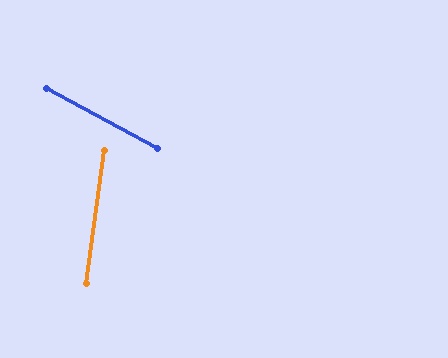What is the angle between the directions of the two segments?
Approximately 69 degrees.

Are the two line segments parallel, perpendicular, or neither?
Neither parallel nor perpendicular — they differ by about 69°.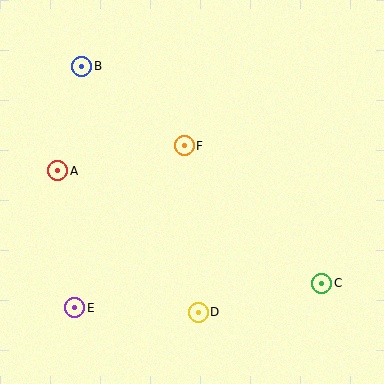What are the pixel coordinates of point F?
Point F is at (184, 146).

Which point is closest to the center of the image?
Point F at (184, 146) is closest to the center.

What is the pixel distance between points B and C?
The distance between B and C is 323 pixels.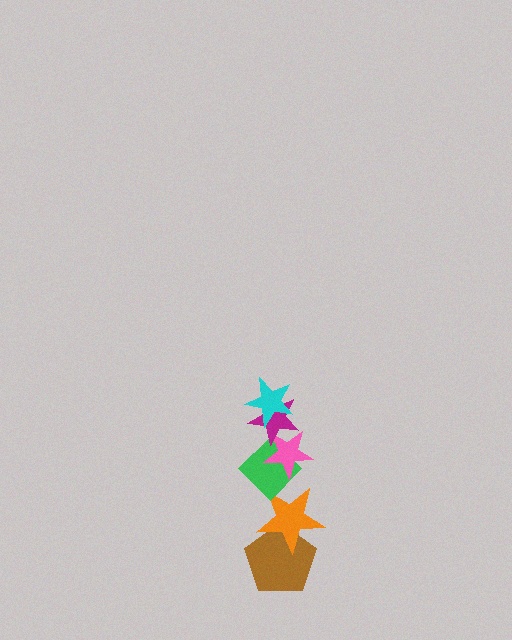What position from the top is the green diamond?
The green diamond is 4th from the top.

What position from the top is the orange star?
The orange star is 5th from the top.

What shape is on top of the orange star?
The green diamond is on top of the orange star.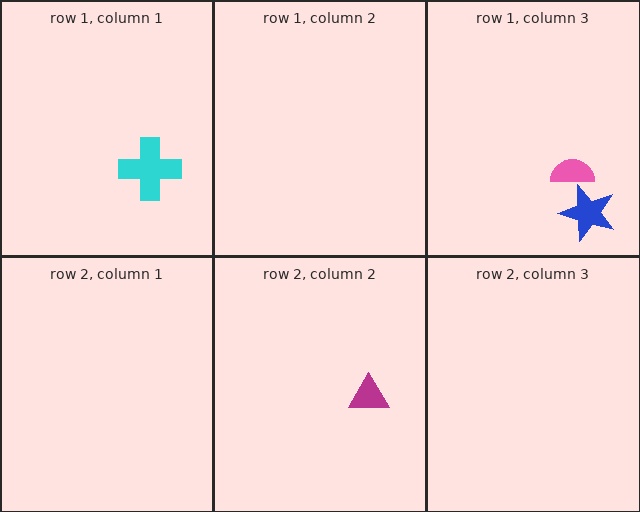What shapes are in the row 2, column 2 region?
The magenta triangle.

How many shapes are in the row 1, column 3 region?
2.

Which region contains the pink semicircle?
The row 1, column 3 region.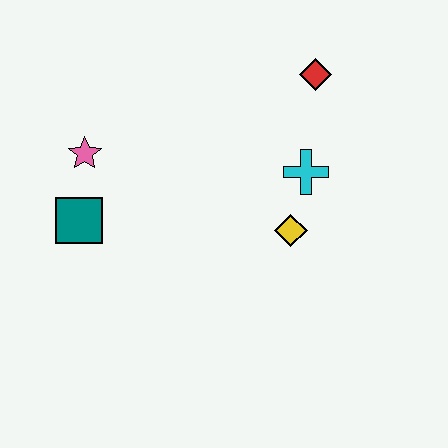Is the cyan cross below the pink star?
Yes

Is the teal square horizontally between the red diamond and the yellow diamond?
No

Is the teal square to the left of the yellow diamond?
Yes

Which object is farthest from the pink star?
The red diamond is farthest from the pink star.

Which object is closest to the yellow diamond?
The cyan cross is closest to the yellow diamond.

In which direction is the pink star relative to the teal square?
The pink star is above the teal square.